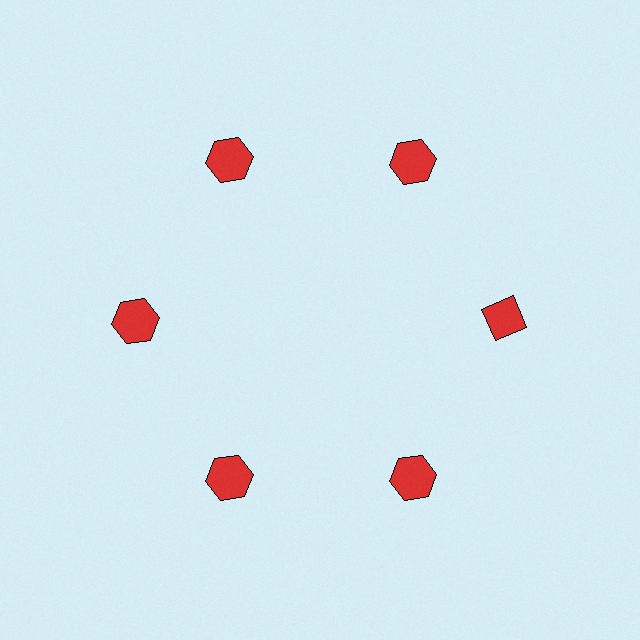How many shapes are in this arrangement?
There are 6 shapes arranged in a ring pattern.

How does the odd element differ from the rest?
It has a different shape: diamond instead of hexagon.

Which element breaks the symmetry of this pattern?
The red diamond at roughly the 3 o'clock position breaks the symmetry. All other shapes are red hexagons.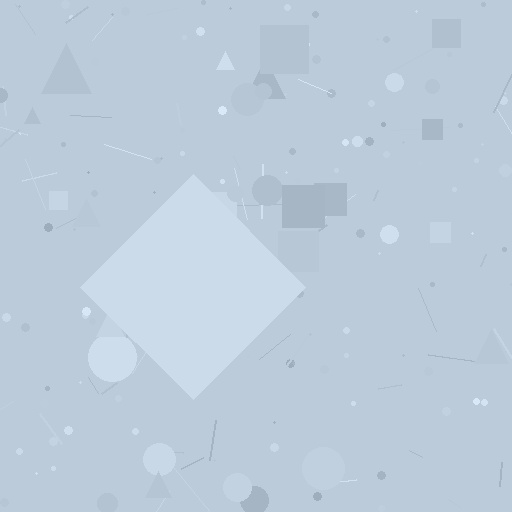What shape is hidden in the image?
A diamond is hidden in the image.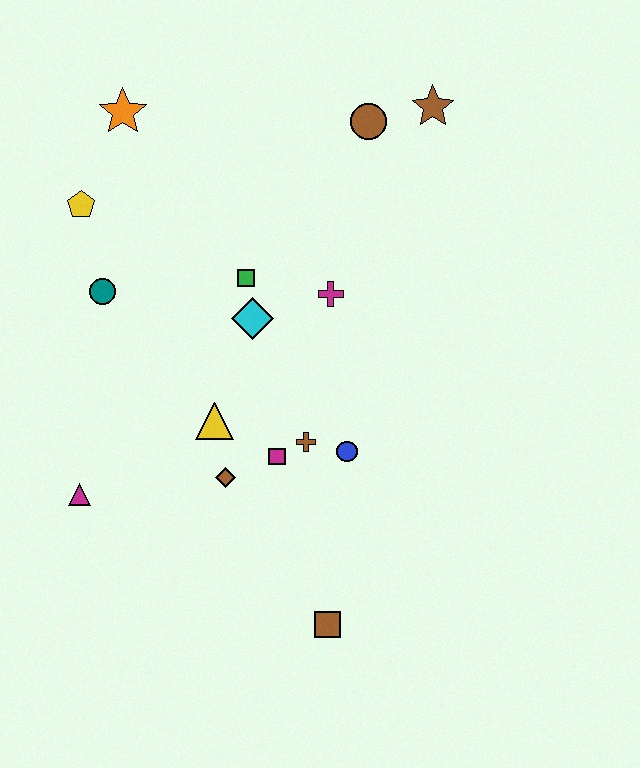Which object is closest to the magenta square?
The brown cross is closest to the magenta square.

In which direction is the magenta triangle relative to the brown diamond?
The magenta triangle is to the left of the brown diamond.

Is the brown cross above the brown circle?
No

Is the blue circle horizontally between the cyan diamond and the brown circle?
Yes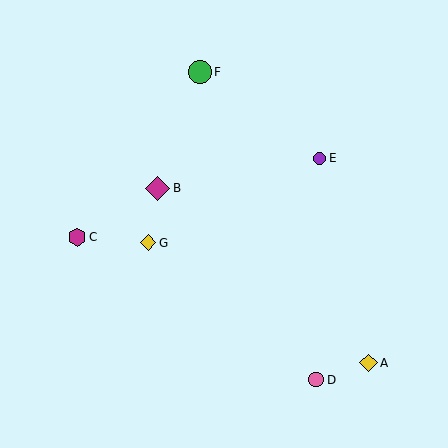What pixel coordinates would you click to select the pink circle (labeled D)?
Click at (316, 380) to select the pink circle D.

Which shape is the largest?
The magenta diamond (labeled B) is the largest.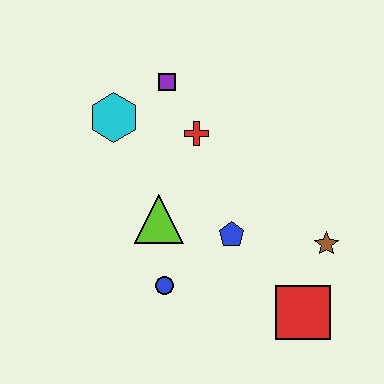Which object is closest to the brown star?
The red square is closest to the brown star.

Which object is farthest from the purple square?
The red square is farthest from the purple square.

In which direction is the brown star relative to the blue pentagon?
The brown star is to the right of the blue pentagon.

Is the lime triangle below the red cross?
Yes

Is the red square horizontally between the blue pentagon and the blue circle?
No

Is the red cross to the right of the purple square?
Yes